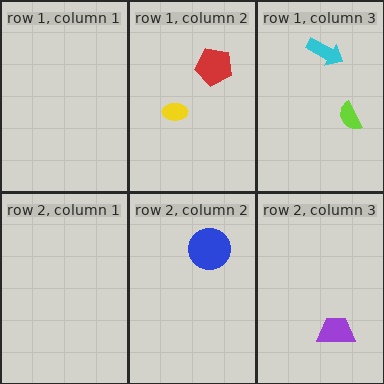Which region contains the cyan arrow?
The row 1, column 3 region.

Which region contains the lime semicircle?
The row 1, column 3 region.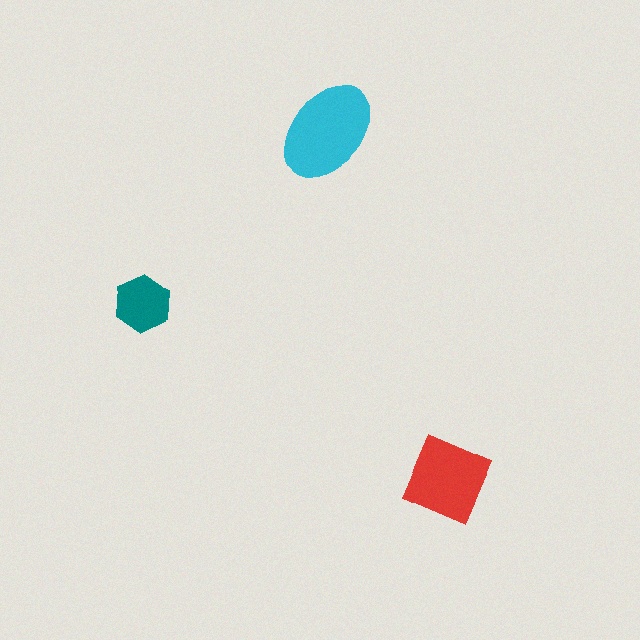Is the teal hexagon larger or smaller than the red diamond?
Smaller.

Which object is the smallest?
The teal hexagon.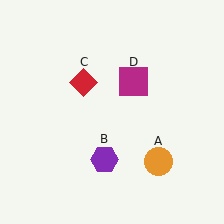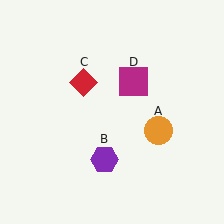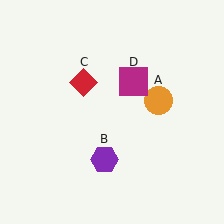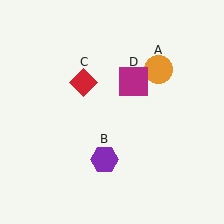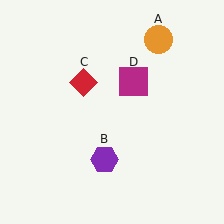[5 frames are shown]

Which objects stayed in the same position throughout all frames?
Purple hexagon (object B) and red diamond (object C) and magenta square (object D) remained stationary.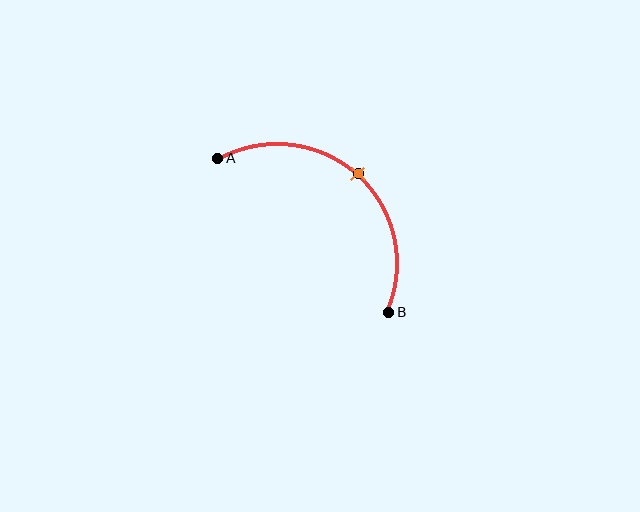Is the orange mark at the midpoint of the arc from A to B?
Yes. The orange mark lies on the arc at equal arc-length from both A and B — it is the arc midpoint.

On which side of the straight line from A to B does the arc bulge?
The arc bulges above and to the right of the straight line connecting A and B.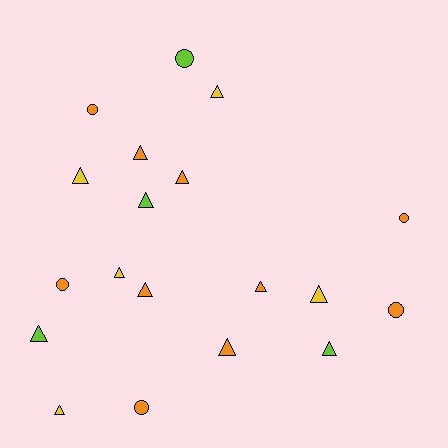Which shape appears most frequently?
Triangle, with 13 objects.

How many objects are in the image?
There are 19 objects.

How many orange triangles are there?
There are 5 orange triangles.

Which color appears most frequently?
Orange, with 10 objects.